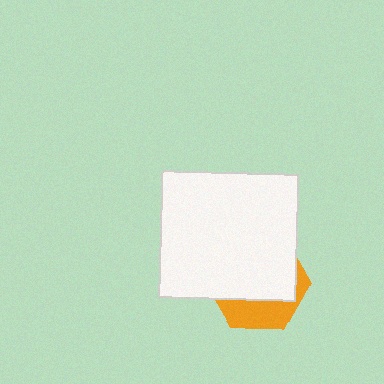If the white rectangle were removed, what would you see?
You would see the complete orange hexagon.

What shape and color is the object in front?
The object in front is a white rectangle.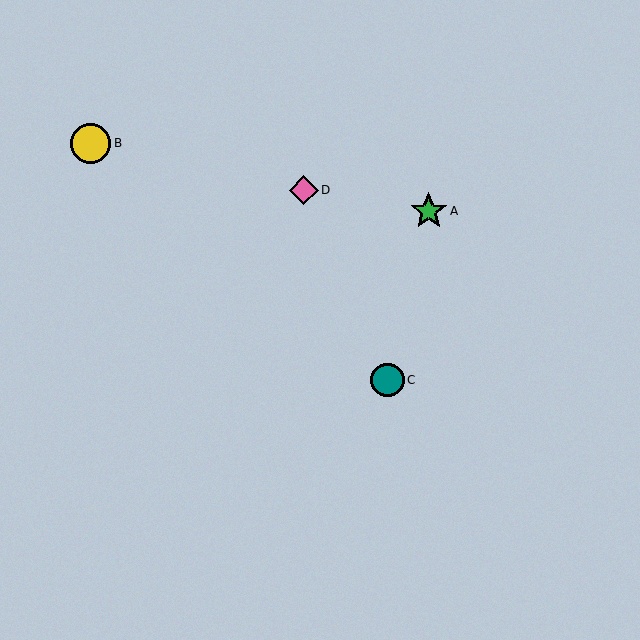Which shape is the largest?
The yellow circle (labeled B) is the largest.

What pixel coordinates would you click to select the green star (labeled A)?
Click at (429, 211) to select the green star A.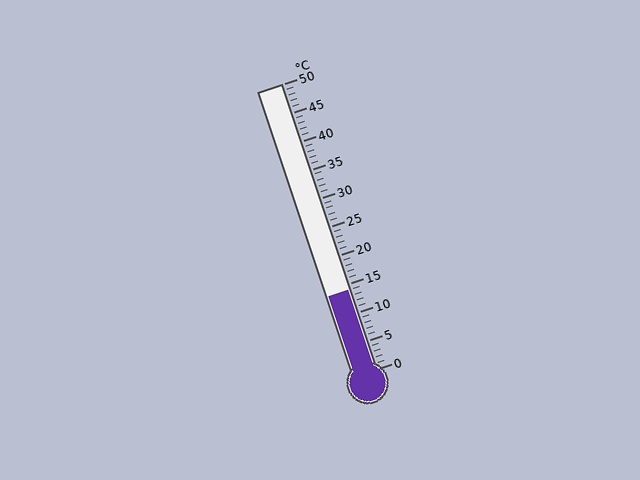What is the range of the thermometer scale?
The thermometer scale ranges from 0°C to 50°C.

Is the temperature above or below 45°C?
The temperature is below 45°C.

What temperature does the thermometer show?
The thermometer shows approximately 14°C.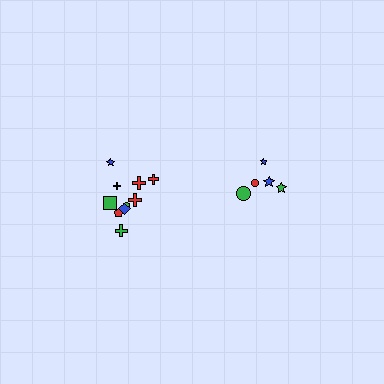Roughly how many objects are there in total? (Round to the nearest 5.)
Roughly 15 objects in total.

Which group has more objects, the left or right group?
The left group.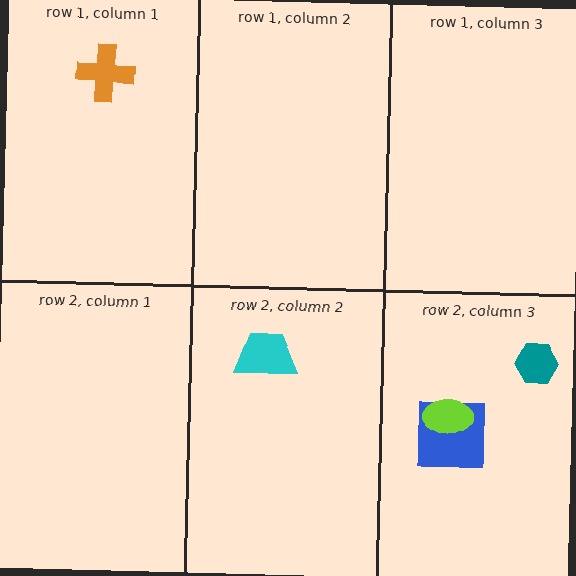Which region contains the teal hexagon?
The row 2, column 3 region.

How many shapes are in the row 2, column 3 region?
3.